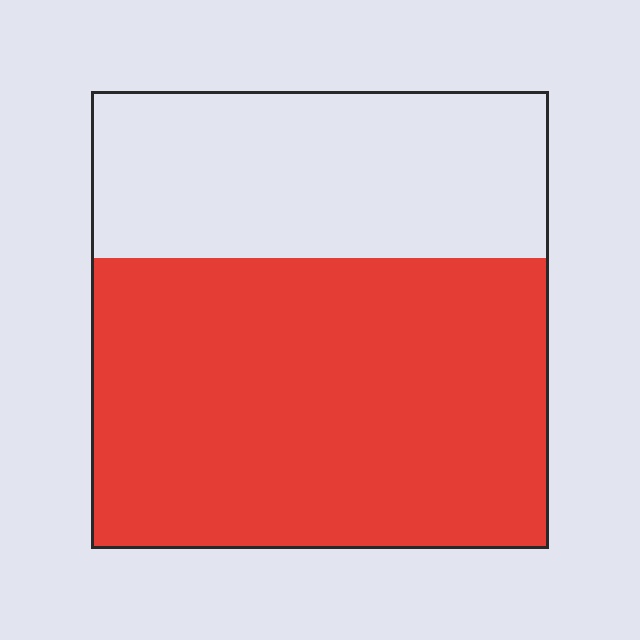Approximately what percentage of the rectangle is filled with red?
Approximately 65%.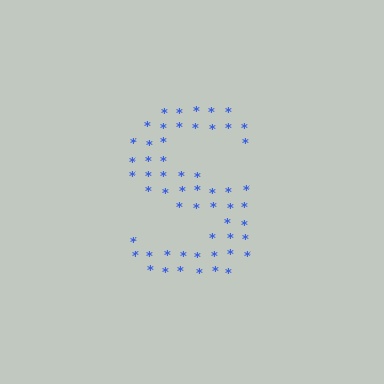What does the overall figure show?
The overall figure shows the letter S.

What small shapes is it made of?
It is made of small asterisks.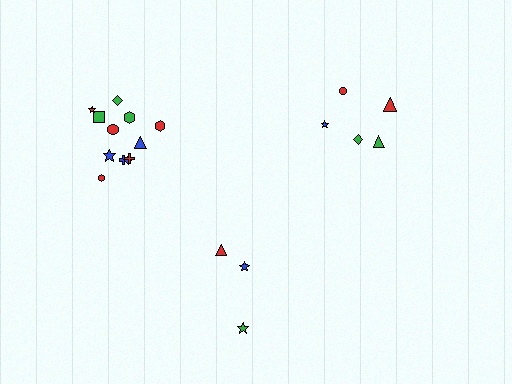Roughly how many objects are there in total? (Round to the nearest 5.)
Roughly 20 objects in total.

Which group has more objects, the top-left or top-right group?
The top-left group.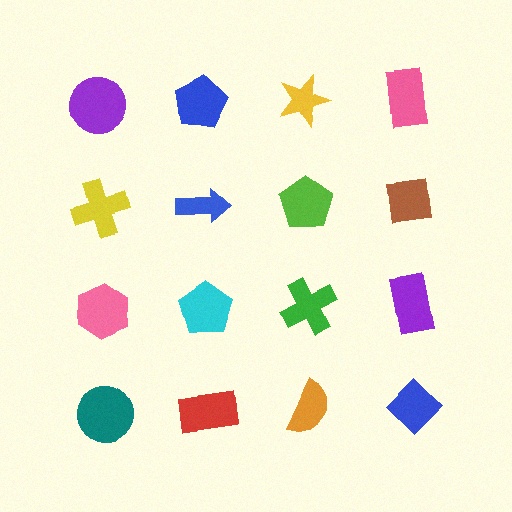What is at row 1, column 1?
A purple circle.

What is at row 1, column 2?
A blue pentagon.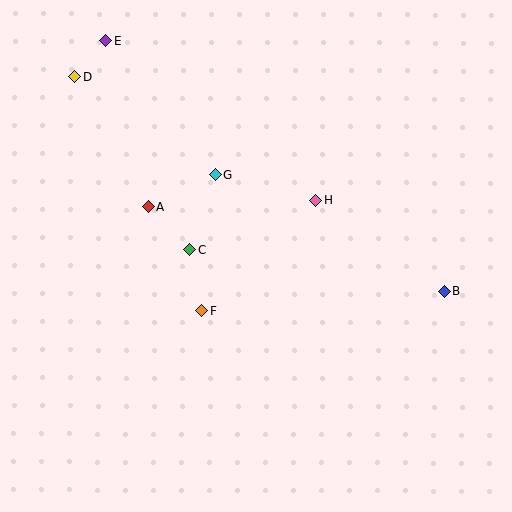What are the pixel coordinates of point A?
Point A is at (148, 207).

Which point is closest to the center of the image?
Point C at (190, 250) is closest to the center.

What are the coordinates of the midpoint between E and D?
The midpoint between E and D is at (90, 58).